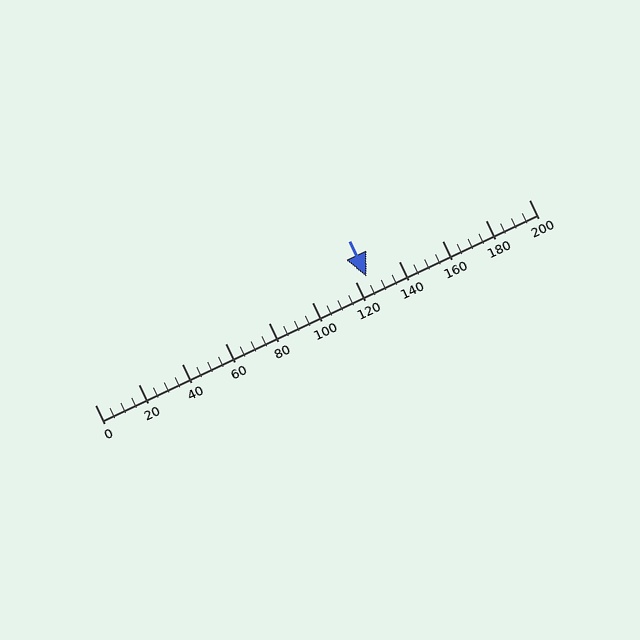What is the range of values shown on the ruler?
The ruler shows values from 0 to 200.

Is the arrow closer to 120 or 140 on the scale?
The arrow is closer to 120.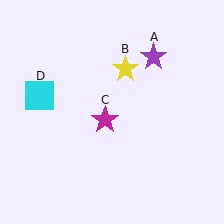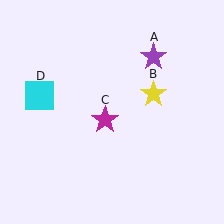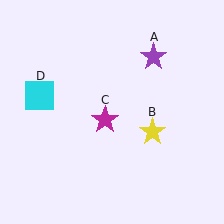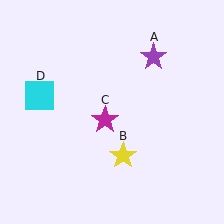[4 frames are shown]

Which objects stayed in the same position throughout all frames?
Purple star (object A) and magenta star (object C) and cyan square (object D) remained stationary.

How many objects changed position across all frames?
1 object changed position: yellow star (object B).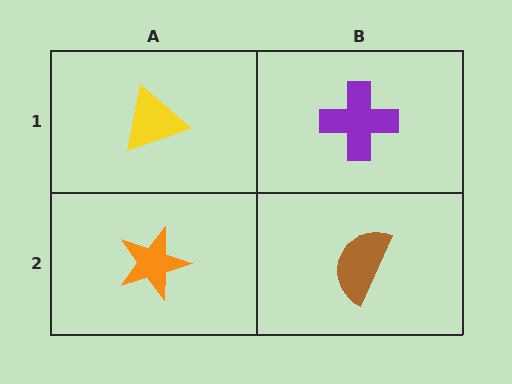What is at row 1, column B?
A purple cross.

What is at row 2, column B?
A brown semicircle.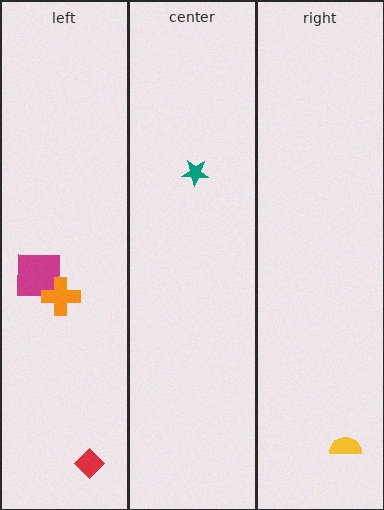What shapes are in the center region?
The teal star.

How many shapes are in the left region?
3.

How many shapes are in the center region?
1.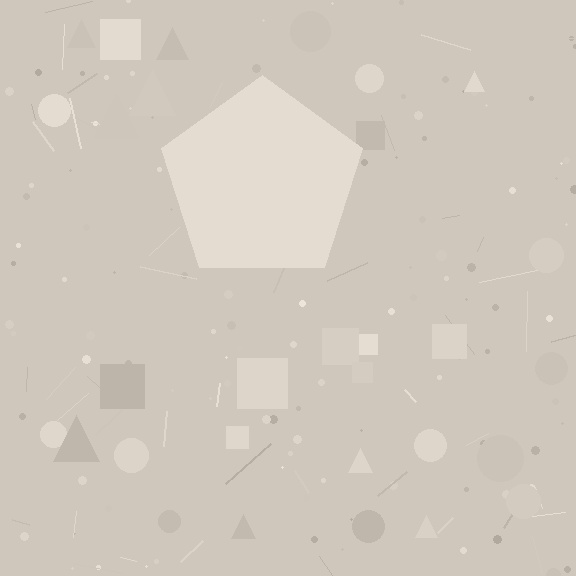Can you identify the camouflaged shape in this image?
The camouflaged shape is a pentagon.